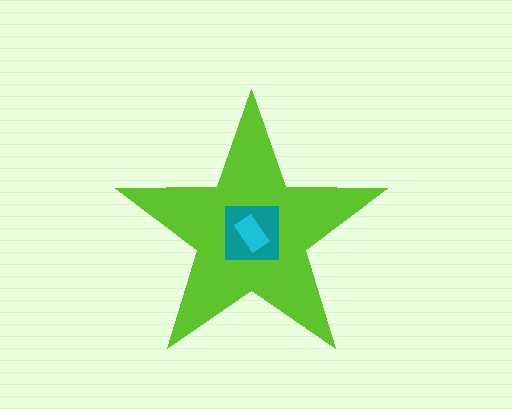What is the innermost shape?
The cyan rectangle.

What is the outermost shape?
The lime star.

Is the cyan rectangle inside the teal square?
Yes.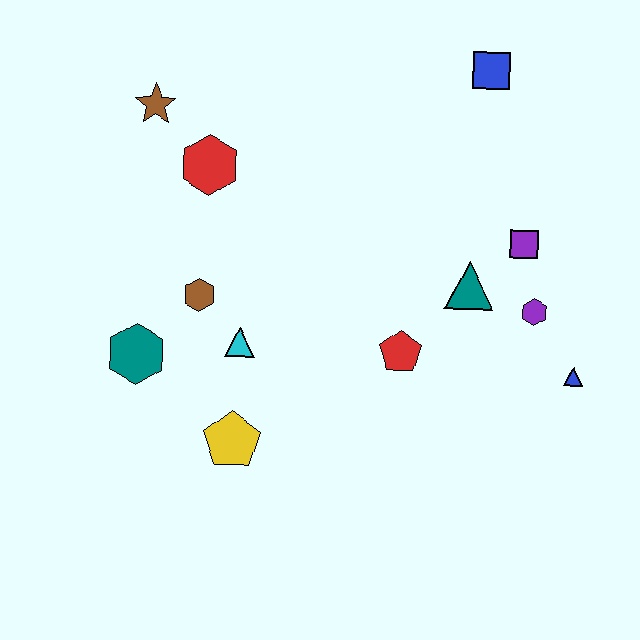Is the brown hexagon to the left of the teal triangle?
Yes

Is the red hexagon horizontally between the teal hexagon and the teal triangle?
Yes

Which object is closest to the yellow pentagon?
The cyan triangle is closest to the yellow pentagon.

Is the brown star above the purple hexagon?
Yes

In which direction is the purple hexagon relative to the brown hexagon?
The purple hexagon is to the right of the brown hexagon.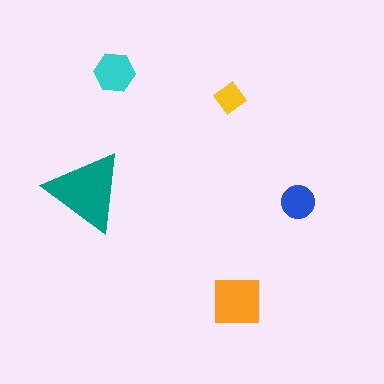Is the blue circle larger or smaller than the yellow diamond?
Larger.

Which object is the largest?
The teal triangle.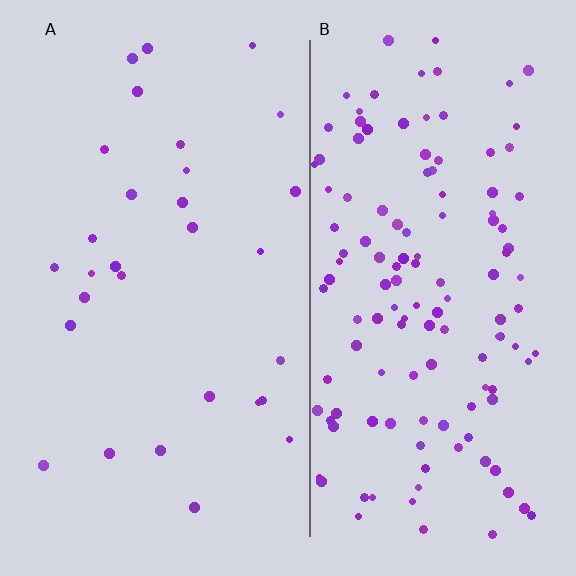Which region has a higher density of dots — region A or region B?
B (the right).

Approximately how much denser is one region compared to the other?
Approximately 4.5× — region B over region A.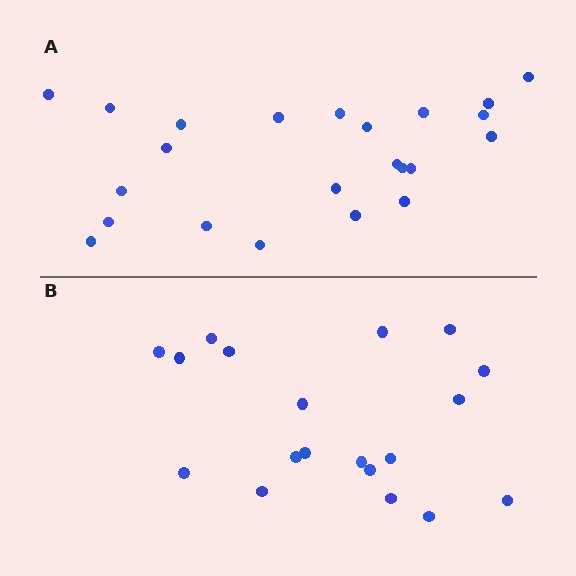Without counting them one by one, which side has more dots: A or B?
Region A (the top region) has more dots.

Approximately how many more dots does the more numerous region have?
Region A has about 4 more dots than region B.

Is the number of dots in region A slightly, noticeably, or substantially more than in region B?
Region A has only slightly more — the two regions are fairly close. The ratio is roughly 1.2 to 1.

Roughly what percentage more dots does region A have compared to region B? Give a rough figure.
About 20% more.